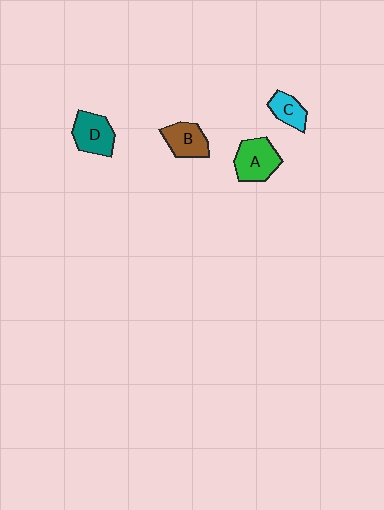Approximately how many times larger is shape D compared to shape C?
Approximately 1.5 times.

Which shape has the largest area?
Shape A (green).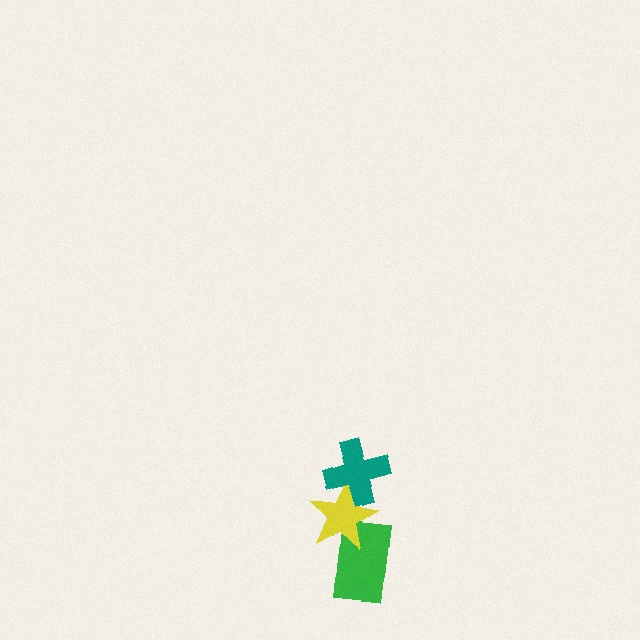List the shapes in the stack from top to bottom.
From top to bottom: the teal cross, the yellow star, the green rectangle.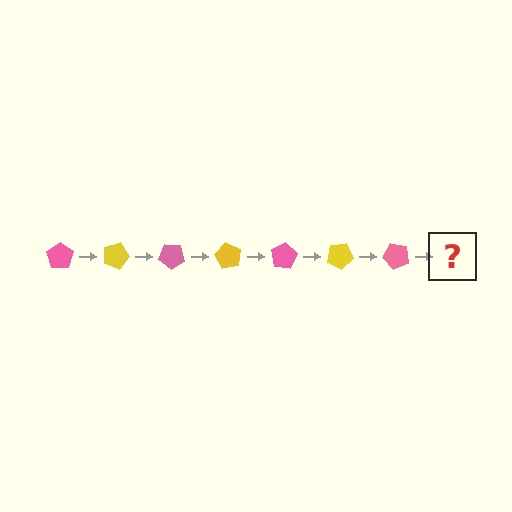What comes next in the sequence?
The next element should be a yellow pentagon, rotated 140 degrees from the start.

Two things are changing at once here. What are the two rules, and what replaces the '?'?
The two rules are that it rotates 20 degrees each step and the color cycles through pink and yellow. The '?' should be a yellow pentagon, rotated 140 degrees from the start.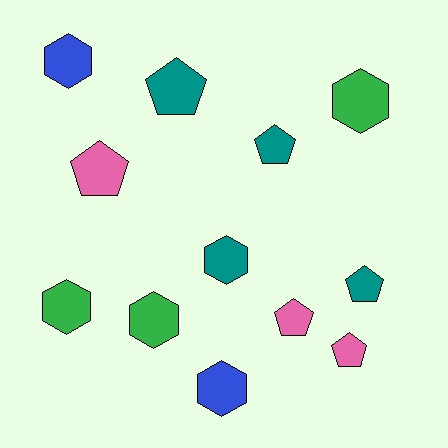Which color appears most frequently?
Teal, with 4 objects.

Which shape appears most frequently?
Hexagon, with 6 objects.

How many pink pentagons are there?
There are 3 pink pentagons.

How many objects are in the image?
There are 12 objects.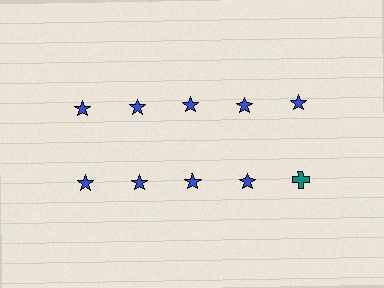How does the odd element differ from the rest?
It differs in both color (teal instead of blue) and shape (cross instead of star).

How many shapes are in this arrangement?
There are 10 shapes arranged in a grid pattern.